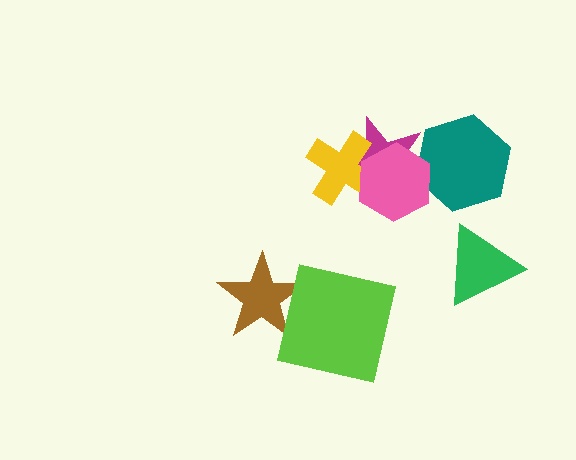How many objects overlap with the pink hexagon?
3 objects overlap with the pink hexagon.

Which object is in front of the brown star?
The lime square is in front of the brown star.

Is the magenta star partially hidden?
Yes, it is partially covered by another shape.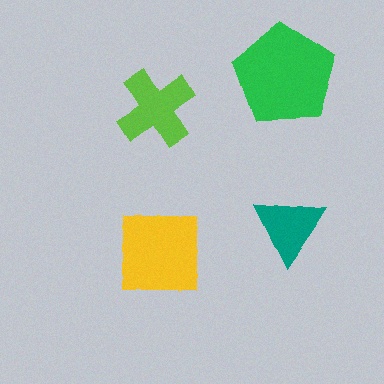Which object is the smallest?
The teal triangle.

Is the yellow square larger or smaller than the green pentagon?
Smaller.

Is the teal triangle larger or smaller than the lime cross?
Smaller.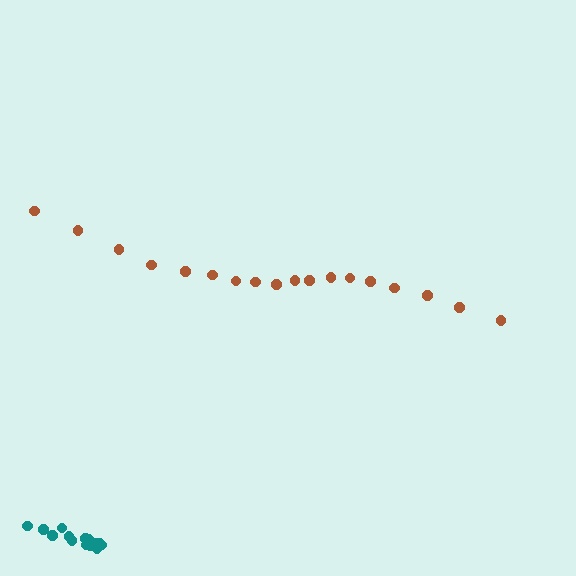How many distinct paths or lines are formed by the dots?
There are 2 distinct paths.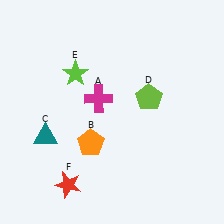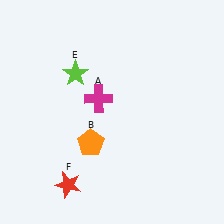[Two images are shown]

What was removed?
The lime pentagon (D), the teal triangle (C) were removed in Image 2.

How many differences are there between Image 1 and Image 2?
There are 2 differences between the two images.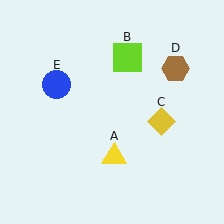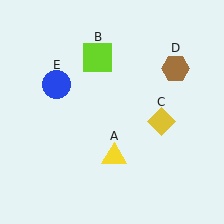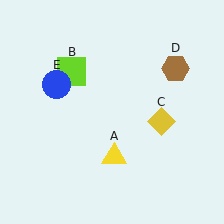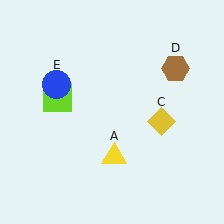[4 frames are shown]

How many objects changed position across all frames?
1 object changed position: lime square (object B).